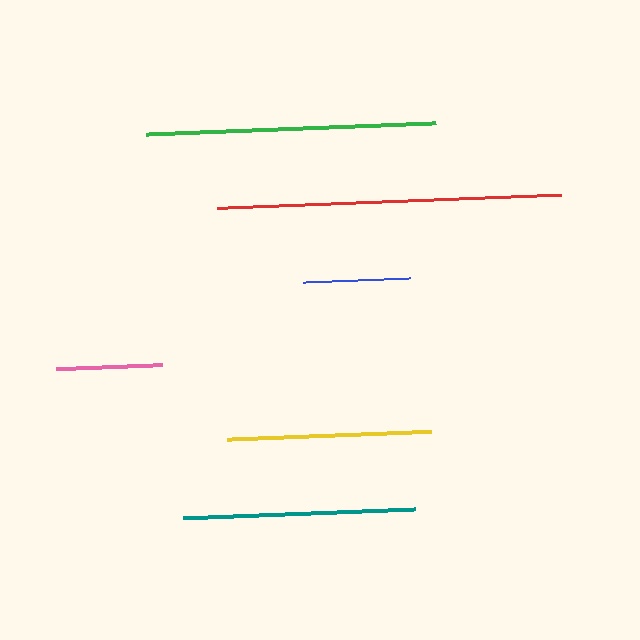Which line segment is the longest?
The red line is the longest at approximately 345 pixels.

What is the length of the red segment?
The red segment is approximately 345 pixels long.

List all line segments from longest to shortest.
From longest to shortest: red, green, teal, yellow, blue, pink.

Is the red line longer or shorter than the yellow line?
The red line is longer than the yellow line.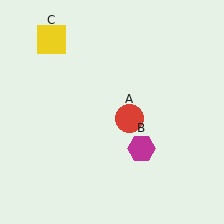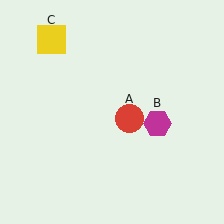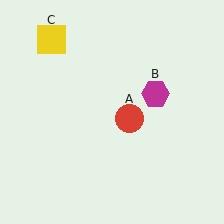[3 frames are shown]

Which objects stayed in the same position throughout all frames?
Red circle (object A) and yellow square (object C) remained stationary.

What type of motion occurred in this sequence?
The magenta hexagon (object B) rotated counterclockwise around the center of the scene.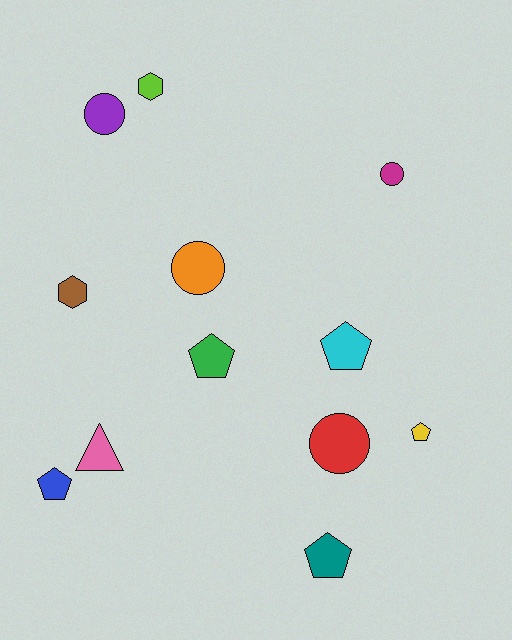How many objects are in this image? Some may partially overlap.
There are 12 objects.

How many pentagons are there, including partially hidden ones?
There are 5 pentagons.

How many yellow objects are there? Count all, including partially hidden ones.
There is 1 yellow object.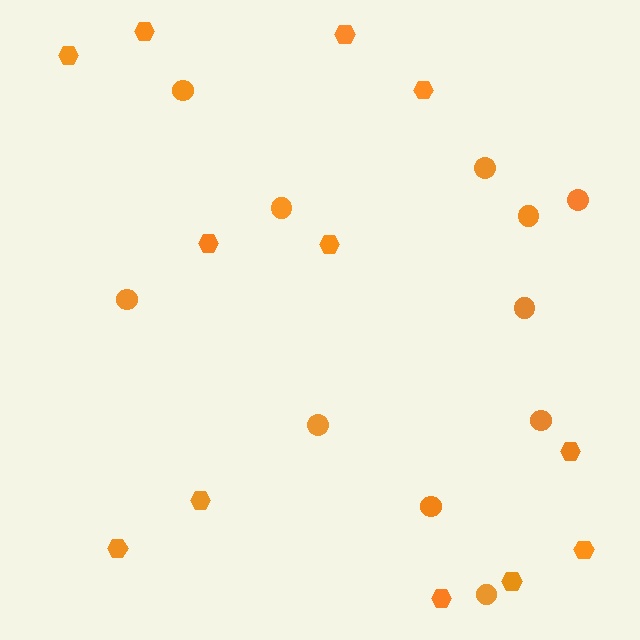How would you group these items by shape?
There are 2 groups: one group of circles (11) and one group of hexagons (12).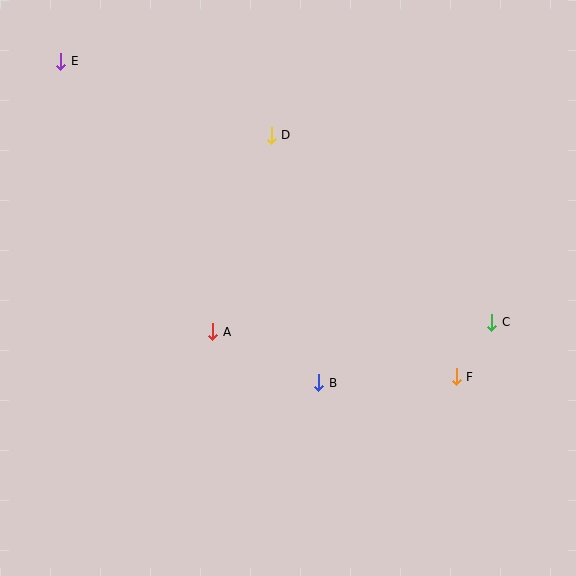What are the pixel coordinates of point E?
Point E is at (61, 61).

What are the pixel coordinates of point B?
Point B is at (319, 383).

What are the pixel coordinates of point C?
Point C is at (492, 322).